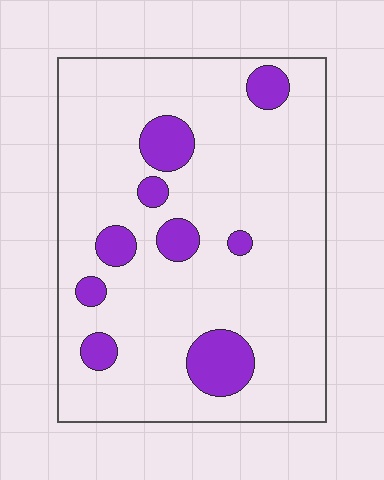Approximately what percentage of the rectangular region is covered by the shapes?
Approximately 15%.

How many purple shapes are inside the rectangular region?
9.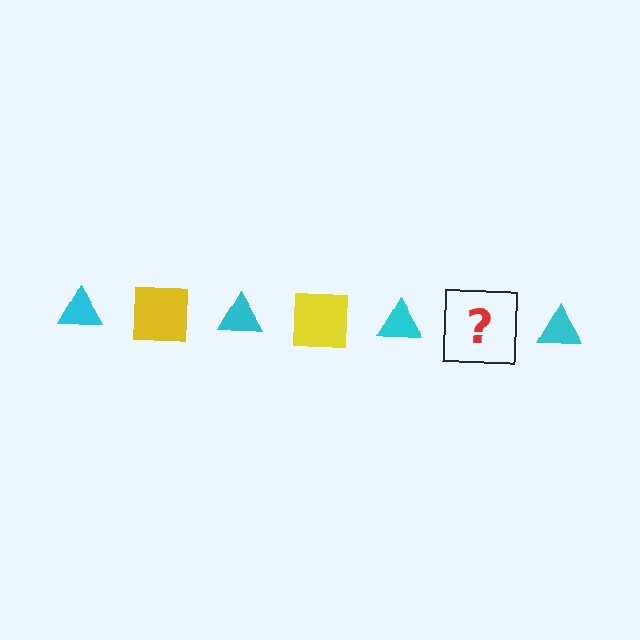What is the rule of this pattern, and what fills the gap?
The rule is that the pattern alternates between cyan triangle and yellow square. The gap should be filled with a yellow square.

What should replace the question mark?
The question mark should be replaced with a yellow square.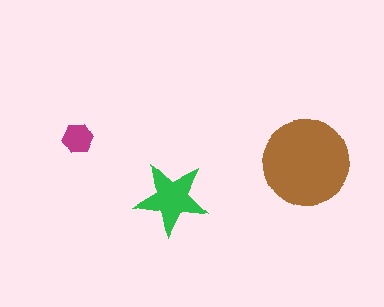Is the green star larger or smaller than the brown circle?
Smaller.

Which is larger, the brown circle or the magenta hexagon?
The brown circle.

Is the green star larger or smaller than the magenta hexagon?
Larger.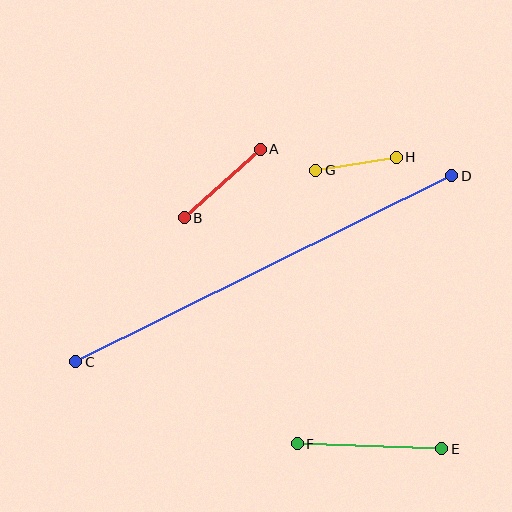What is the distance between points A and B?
The distance is approximately 102 pixels.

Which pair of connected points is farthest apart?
Points C and D are farthest apart.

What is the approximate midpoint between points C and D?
The midpoint is at approximately (264, 269) pixels.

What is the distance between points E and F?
The distance is approximately 145 pixels.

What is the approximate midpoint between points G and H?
The midpoint is at approximately (356, 164) pixels.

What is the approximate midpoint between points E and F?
The midpoint is at approximately (370, 446) pixels.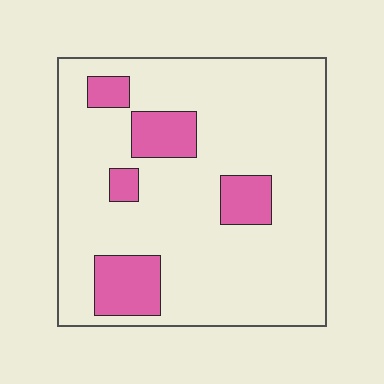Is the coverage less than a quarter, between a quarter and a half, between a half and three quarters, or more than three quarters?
Less than a quarter.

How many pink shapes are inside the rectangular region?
5.